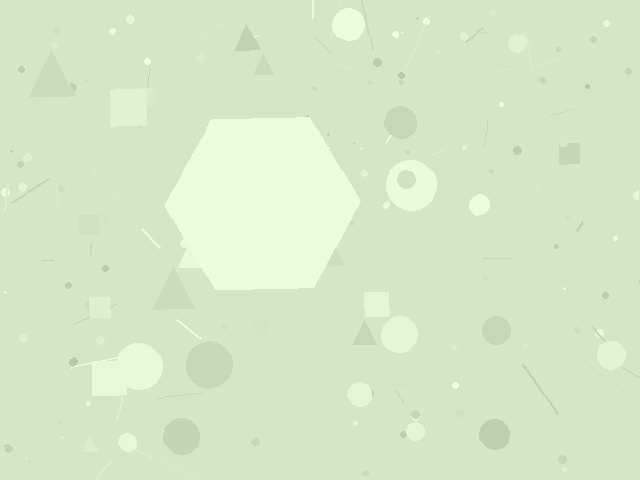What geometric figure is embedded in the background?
A hexagon is embedded in the background.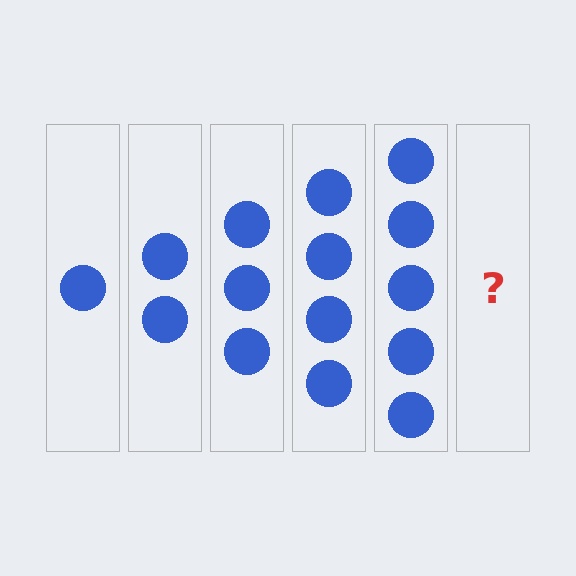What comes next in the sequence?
The next element should be 6 circles.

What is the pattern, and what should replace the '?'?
The pattern is that each step adds one more circle. The '?' should be 6 circles.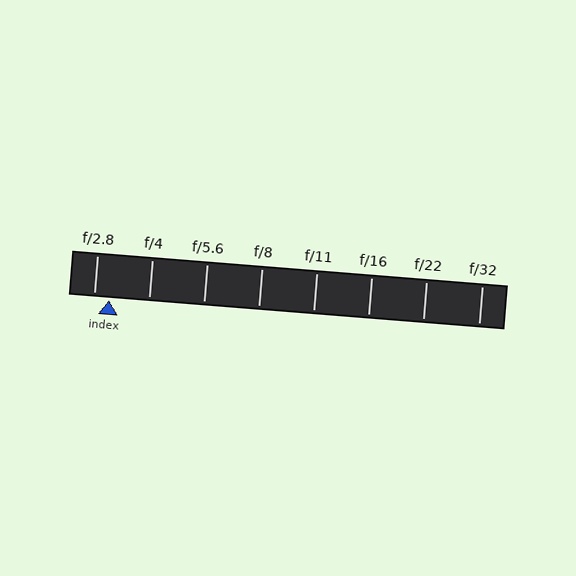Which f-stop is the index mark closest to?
The index mark is closest to f/2.8.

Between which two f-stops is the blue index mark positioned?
The index mark is between f/2.8 and f/4.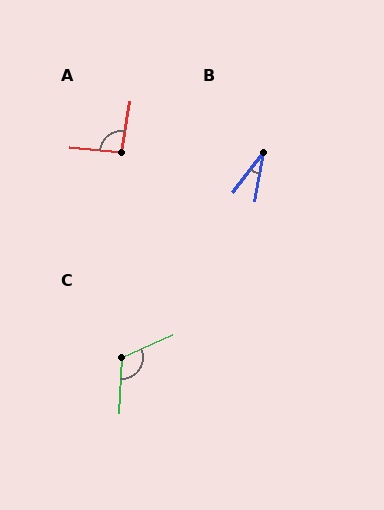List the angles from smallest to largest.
B (28°), A (94°), C (116°).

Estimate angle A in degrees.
Approximately 94 degrees.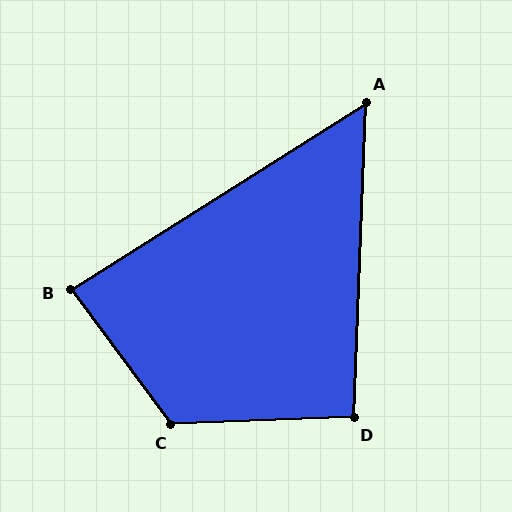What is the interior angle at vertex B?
Approximately 86 degrees (approximately right).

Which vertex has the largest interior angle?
C, at approximately 124 degrees.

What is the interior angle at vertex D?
Approximately 94 degrees (approximately right).